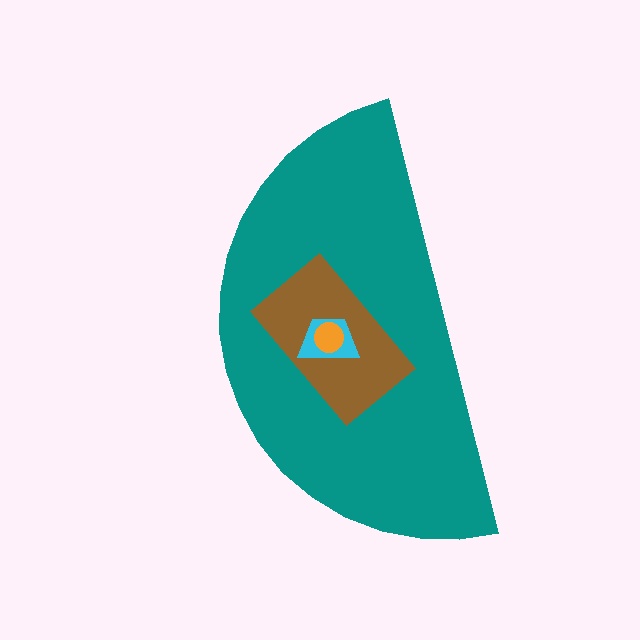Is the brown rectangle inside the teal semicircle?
Yes.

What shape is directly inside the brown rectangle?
The cyan trapezoid.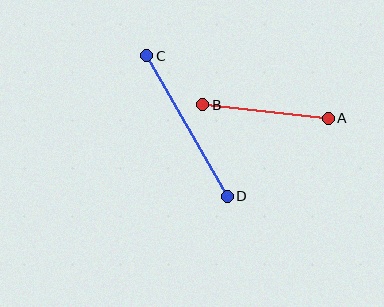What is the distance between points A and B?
The distance is approximately 126 pixels.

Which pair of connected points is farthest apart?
Points C and D are farthest apart.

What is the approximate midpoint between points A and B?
The midpoint is at approximately (265, 111) pixels.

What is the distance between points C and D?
The distance is approximately 162 pixels.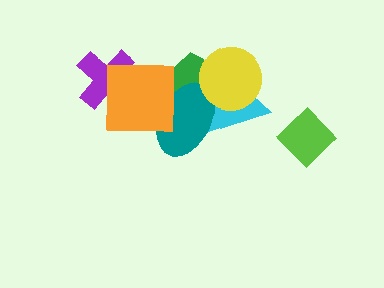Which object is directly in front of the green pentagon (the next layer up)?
The cyan triangle is directly in front of the green pentagon.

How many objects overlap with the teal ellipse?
4 objects overlap with the teal ellipse.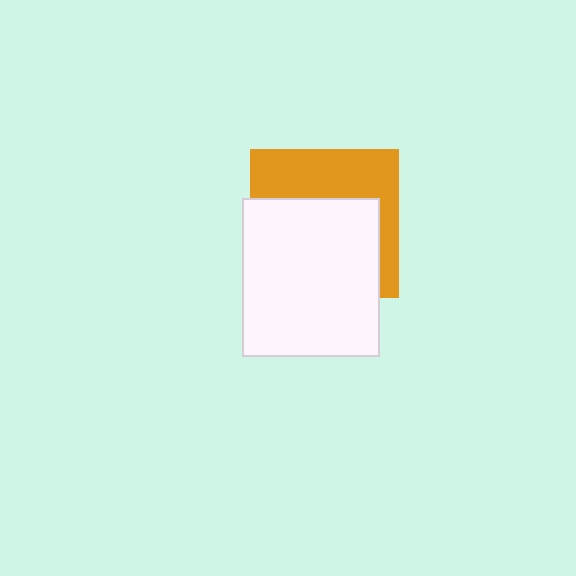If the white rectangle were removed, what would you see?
You would see the complete orange square.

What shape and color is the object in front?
The object in front is a white rectangle.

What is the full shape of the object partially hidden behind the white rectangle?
The partially hidden object is an orange square.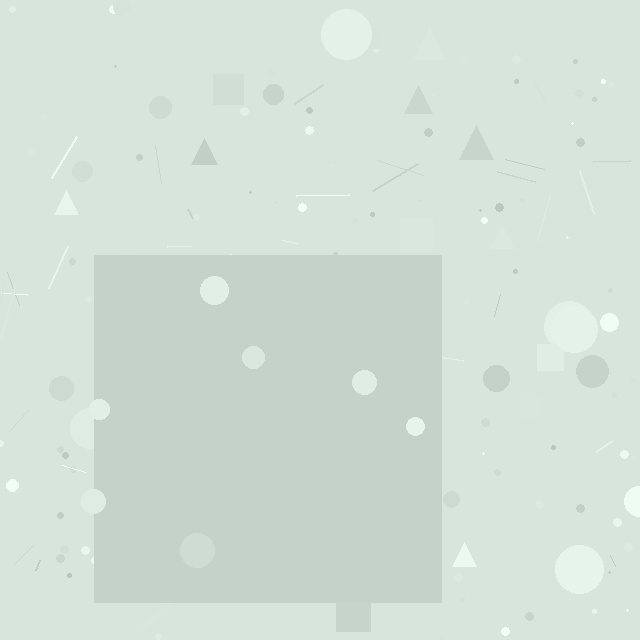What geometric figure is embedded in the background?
A square is embedded in the background.